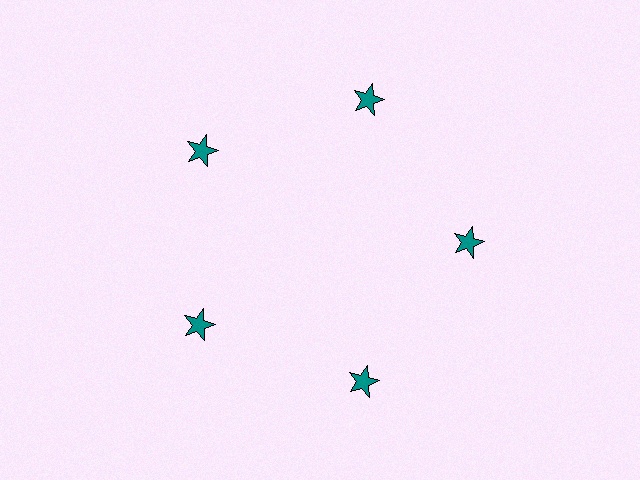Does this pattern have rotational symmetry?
Yes, this pattern has 5-fold rotational symmetry. It looks the same after rotating 72 degrees around the center.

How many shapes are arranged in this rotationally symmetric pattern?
There are 5 shapes, arranged in 5 groups of 1.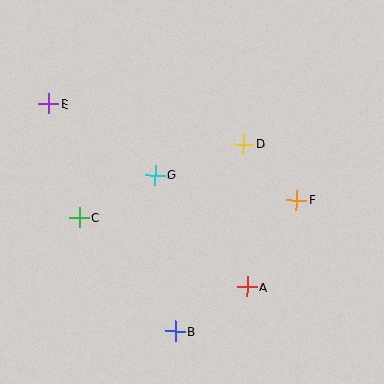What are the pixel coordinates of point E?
Point E is at (49, 104).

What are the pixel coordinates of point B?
Point B is at (175, 331).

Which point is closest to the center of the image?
Point G at (155, 175) is closest to the center.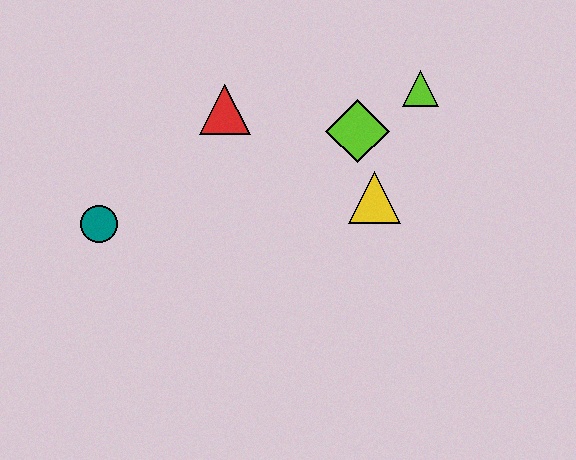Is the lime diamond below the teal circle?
No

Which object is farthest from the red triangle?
The lime triangle is farthest from the red triangle.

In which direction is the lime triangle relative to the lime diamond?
The lime triangle is to the right of the lime diamond.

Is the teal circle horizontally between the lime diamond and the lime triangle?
No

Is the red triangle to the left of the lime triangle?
Yes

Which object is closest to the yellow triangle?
The lime diamond is closest to the yellow triangle.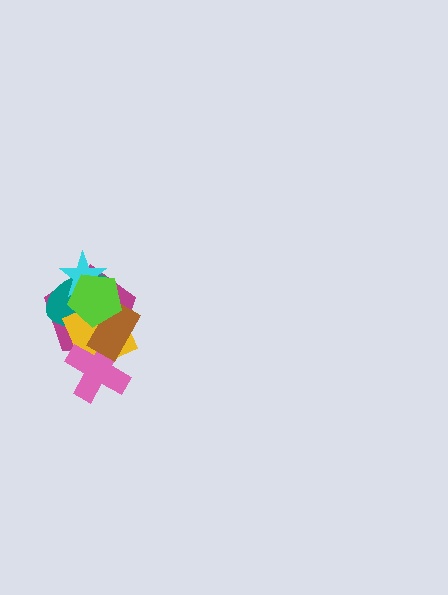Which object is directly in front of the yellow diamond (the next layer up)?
The pink cross is directly in front of the yellow diamond.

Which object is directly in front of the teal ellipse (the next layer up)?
The yellow diamond is directly in front of the teal ellipse.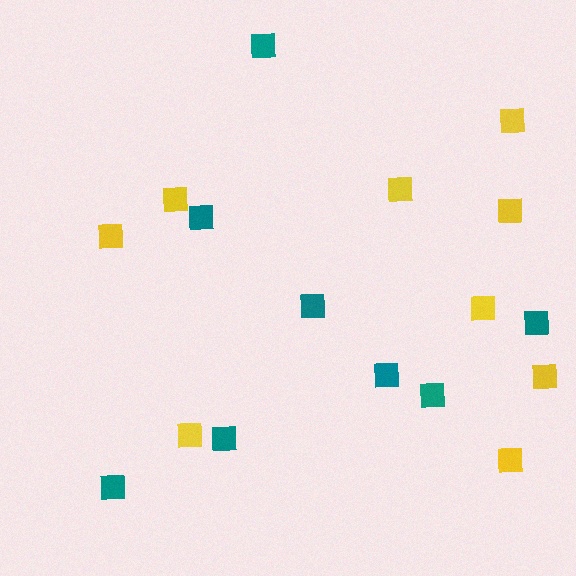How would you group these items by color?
There are 2 groups: one group of teal squares (8) and one group of yellow squares (9).